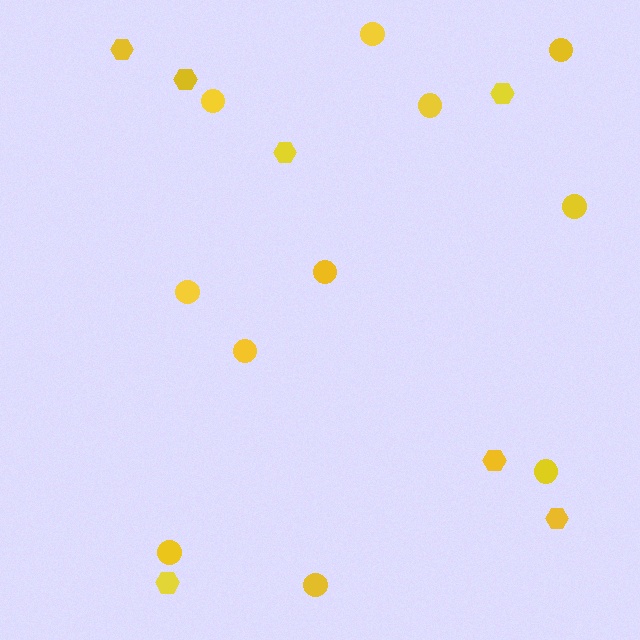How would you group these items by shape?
There are 2 groups: one group of circles (11) and one group of hexagons (7).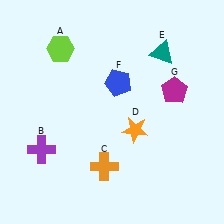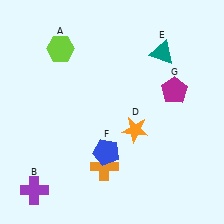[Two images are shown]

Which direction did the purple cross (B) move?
The purple cross (B) moved down.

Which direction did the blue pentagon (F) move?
The blue pentagon (F) moved down.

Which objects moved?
The objects that moved are: the purple cross (B), the blue pentagon (F).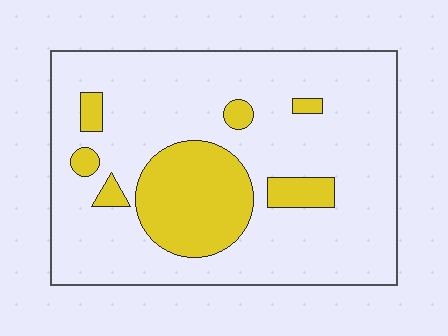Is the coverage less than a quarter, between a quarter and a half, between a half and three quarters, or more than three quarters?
Less than a quarter.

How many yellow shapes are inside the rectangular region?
7.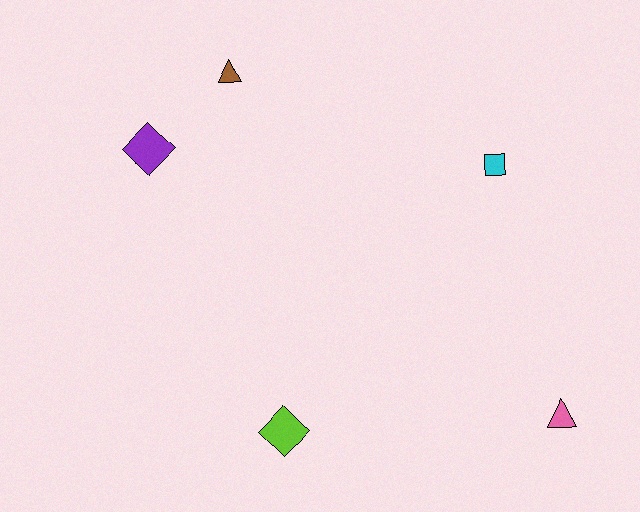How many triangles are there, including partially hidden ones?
There are 2 triangles.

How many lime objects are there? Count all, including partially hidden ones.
There is 1 lime object.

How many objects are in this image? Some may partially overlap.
There are 5 objects.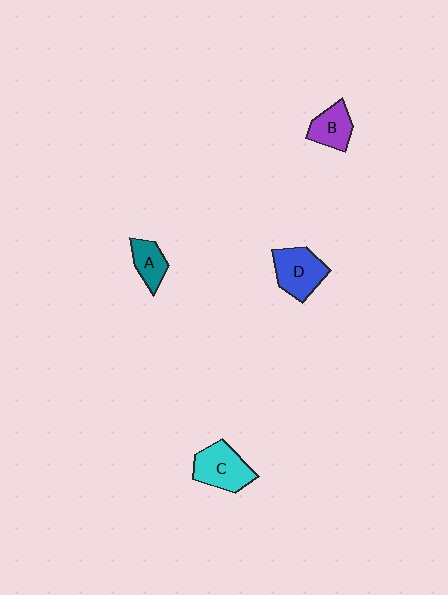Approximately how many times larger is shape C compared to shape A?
Approximately 1.6 times.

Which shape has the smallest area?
Shape A (teal).